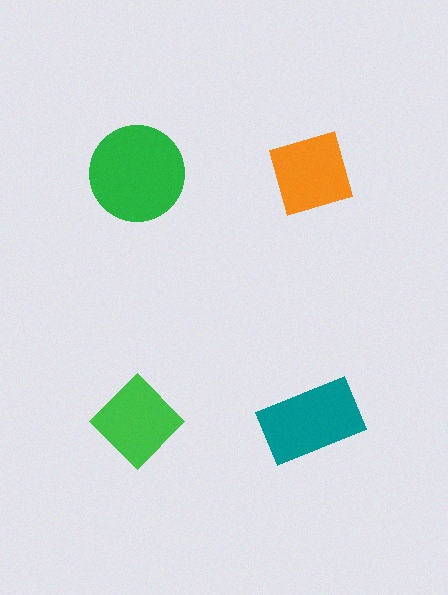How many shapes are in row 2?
2 shapes.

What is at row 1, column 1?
A green circle.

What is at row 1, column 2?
An orange diamond.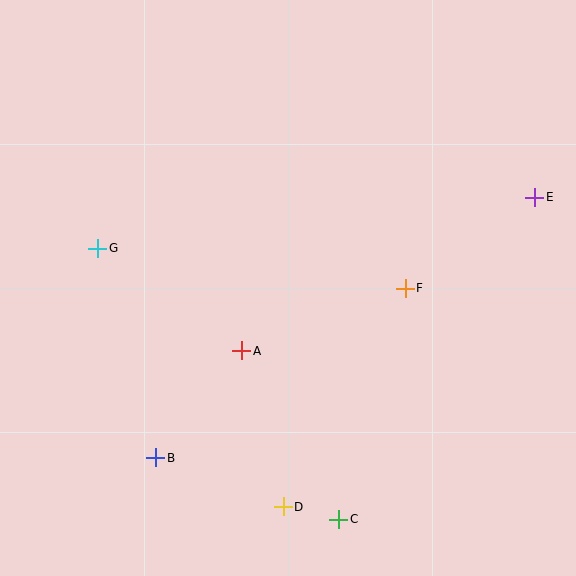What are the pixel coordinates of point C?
Point C is at (339, 519).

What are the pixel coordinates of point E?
Point E is at (535, 197).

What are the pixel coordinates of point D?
Point D is at (283, 507).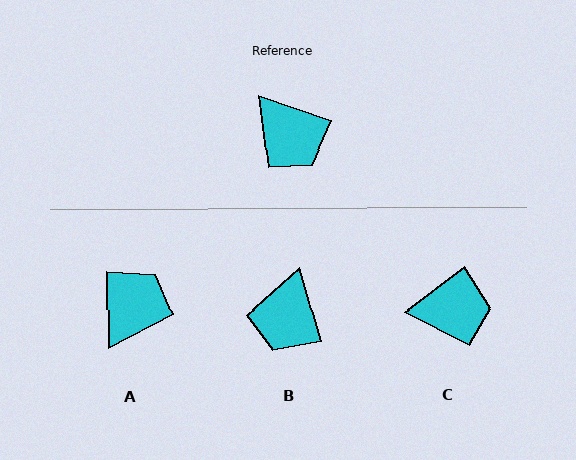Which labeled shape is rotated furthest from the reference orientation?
A, about 110 degrees away.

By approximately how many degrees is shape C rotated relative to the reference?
Approximately 56 degrees counter-clockwise.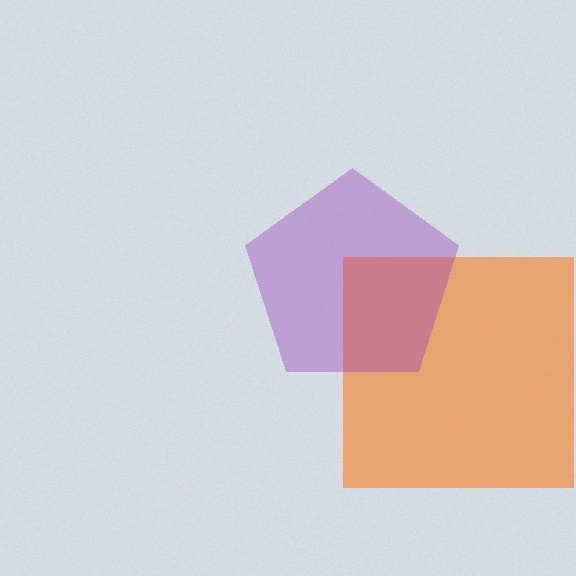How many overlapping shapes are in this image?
There are 2 overlapping shapes in the image.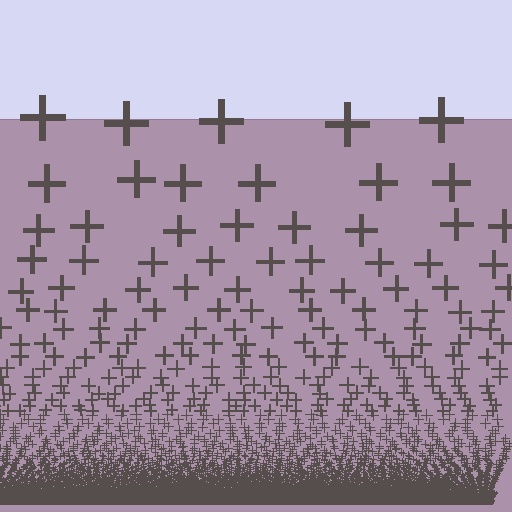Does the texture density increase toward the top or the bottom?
Density increases toward the bottom.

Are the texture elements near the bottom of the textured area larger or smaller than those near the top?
Smaller. The gradient is inverted — elements near the bottom are smaller and denser.